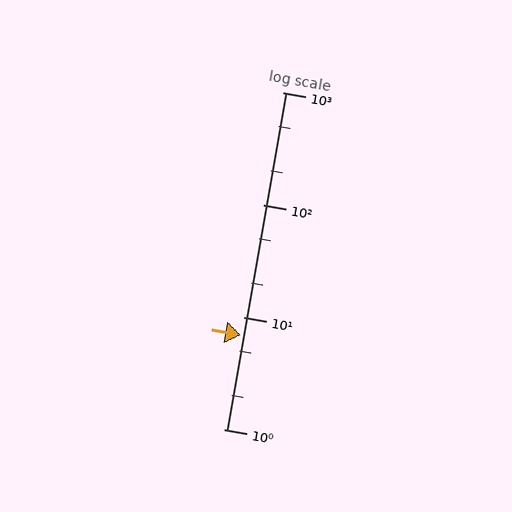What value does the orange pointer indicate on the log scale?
The pointer indicates approximately 6.9.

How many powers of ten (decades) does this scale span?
The scale spans 3 decades, from 1 to 1000.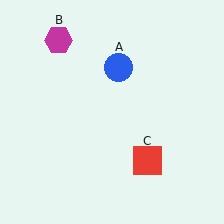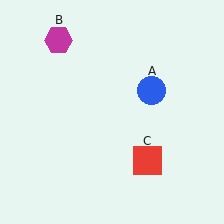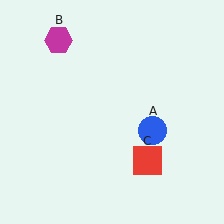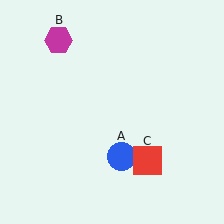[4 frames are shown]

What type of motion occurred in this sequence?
The blue circle (object A) rotated clockwise around the center of the scene.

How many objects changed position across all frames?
1 object changed position: blue circle (object A).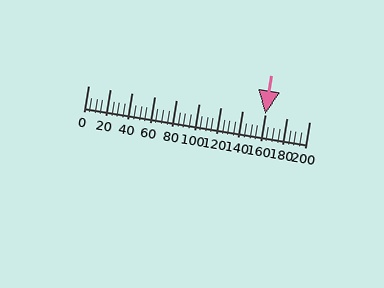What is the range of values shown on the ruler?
The ruler shows values from 0 to 200.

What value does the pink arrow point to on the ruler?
The pink arrow points to approximately 160.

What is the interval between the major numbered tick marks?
The major tick marks are spaced 20 units apart.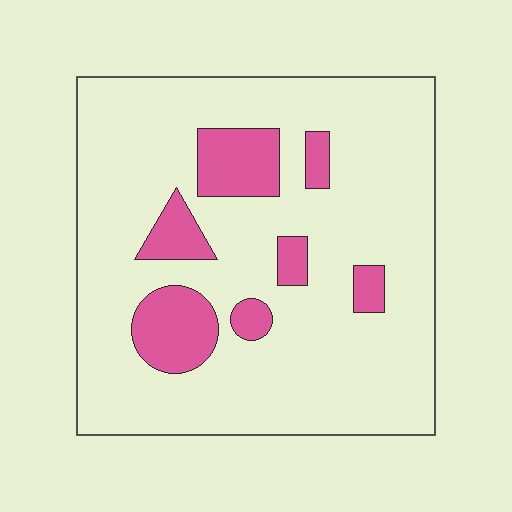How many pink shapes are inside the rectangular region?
7.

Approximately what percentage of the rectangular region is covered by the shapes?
Approximately 15%.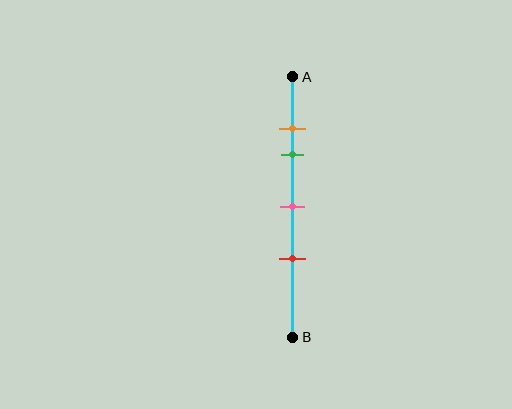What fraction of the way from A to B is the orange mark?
The orange mark is approximately 20% (0.2) of the way from A to B.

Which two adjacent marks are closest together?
The orange and green marks are the closest adjacent pair.